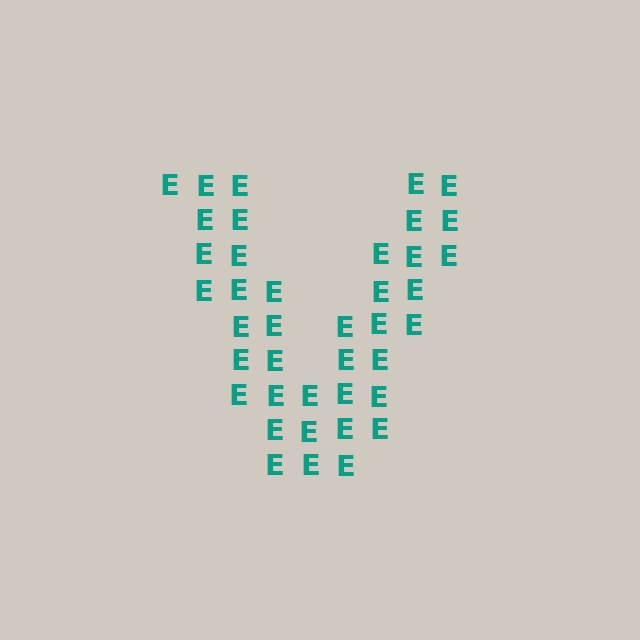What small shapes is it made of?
It is made of small letter E's.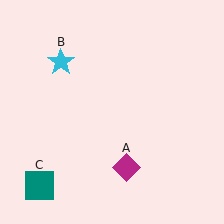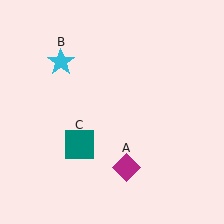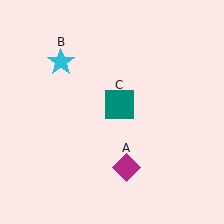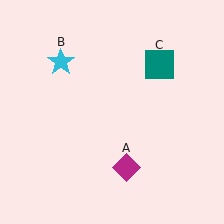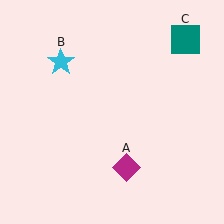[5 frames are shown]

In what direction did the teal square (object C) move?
The teal square (object C) moved up and to the right.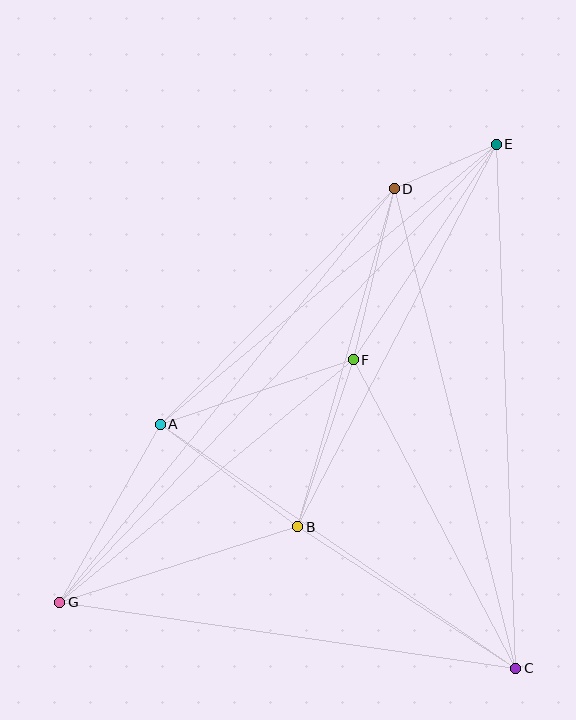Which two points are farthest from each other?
Points E and G are farthest from each other.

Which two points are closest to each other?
Points D and E are closest to each other.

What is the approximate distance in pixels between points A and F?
The distance between A and F is approximately 204 pixels.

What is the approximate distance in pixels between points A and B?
The distance between A and B is approximately 172 pixels.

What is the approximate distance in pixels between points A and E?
The distance between A and E is approximately 437 pixels.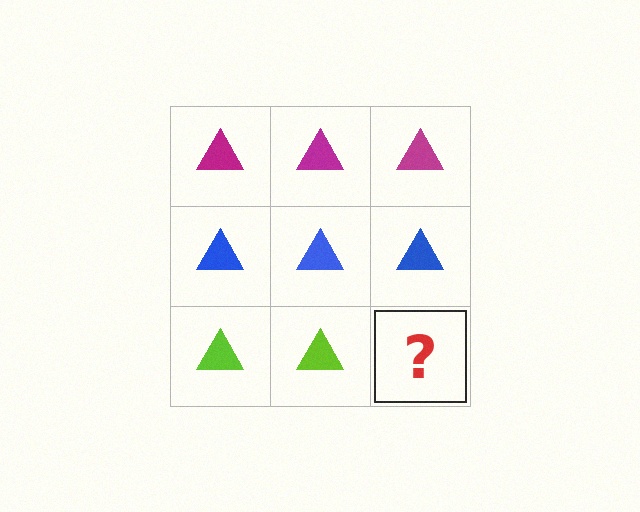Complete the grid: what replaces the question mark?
The question mark should be replaced with a lime triangle.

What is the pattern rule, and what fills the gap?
The rule is that each row has a consistent color. The gap should be filled with a lime triangle.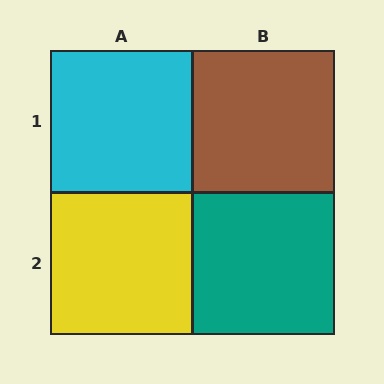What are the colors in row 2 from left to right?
Yellow, teal.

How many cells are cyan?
1 cell is cyan.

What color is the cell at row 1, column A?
Cyan.